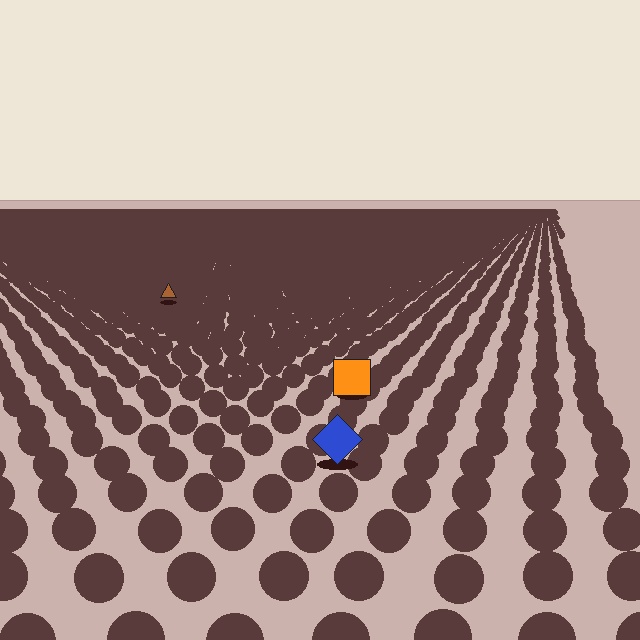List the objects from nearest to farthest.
From nearest to farthest: the blue diamond, the orange square, the brown triangle.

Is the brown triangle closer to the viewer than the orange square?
No. The orange square is closer — you can tell from the texture gradient: the ground texture is coarser near it.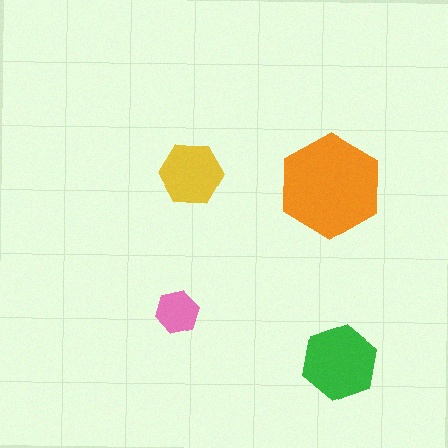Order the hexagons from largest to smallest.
the orange one, the green one, the yellow one, the pink one.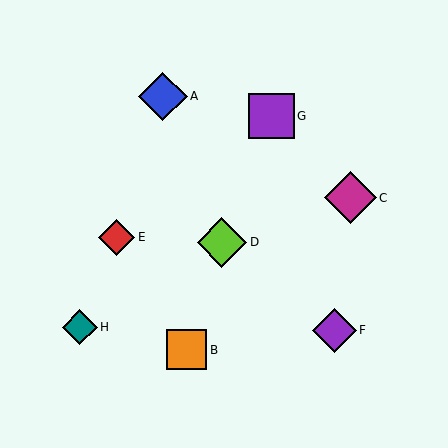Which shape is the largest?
The magenta diamond (labeled C) is the largest.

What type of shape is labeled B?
Shape B is an orange square.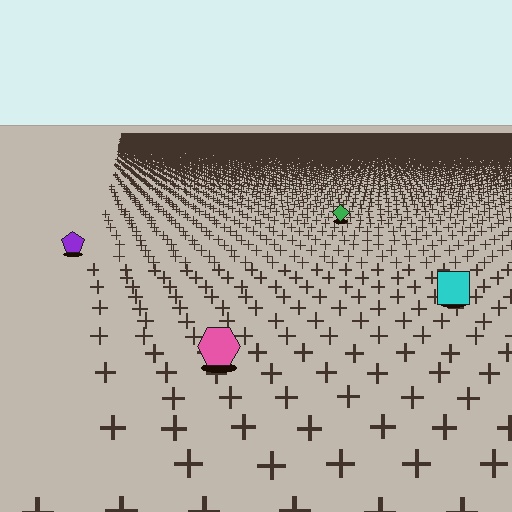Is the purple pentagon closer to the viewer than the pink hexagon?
No. The pink hexagon is closer — you can tell from the texture gradient: the ground texture is coarser near it.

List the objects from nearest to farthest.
From nearest to farthest: the pink hexagon, the cyan square, the purple pentagon, the green diamond.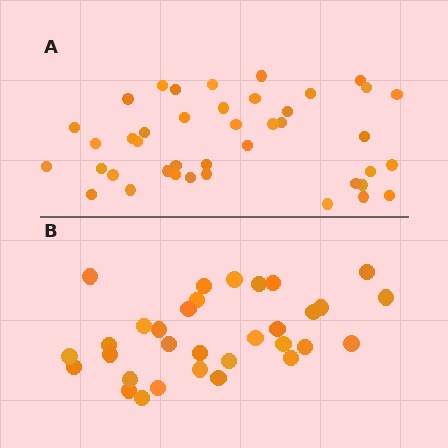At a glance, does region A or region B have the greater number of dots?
Region A (the top region) has more dots.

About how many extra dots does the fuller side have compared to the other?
Region A has roughly 8 or so more dots than region B.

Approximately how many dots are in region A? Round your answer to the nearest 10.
About 40 dots. (The exact count is 41, which rounds to 40.)